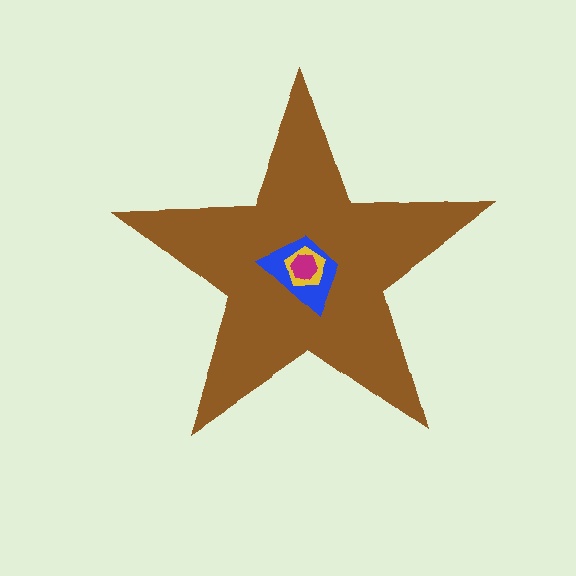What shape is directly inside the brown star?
The blue trapezoid.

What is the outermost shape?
The brown star.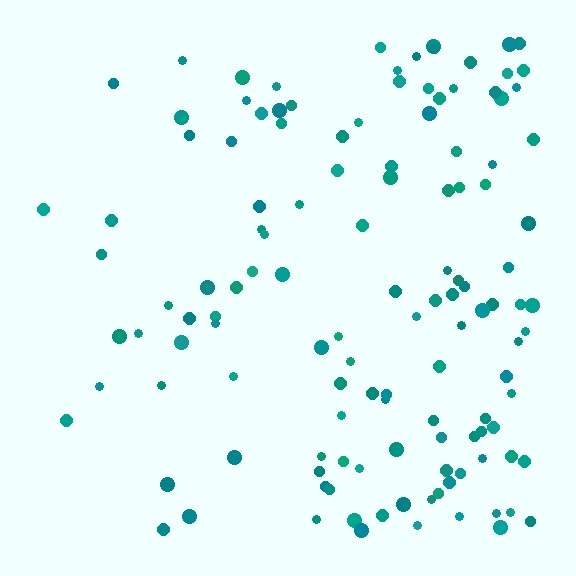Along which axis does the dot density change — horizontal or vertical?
Horizontal.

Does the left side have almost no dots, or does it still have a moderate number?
Still a moderate number, just noticeably fewer than the right.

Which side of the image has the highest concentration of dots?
The right.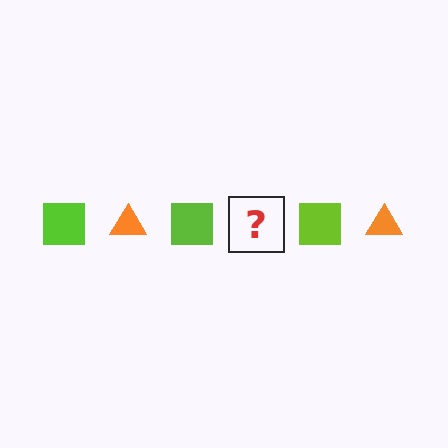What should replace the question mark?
The question mark should be replaced with an orange triangle.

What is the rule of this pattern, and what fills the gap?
The rule is that the pattern alternates between lime square and orange triangle. The gap should be filled with an orange triangle.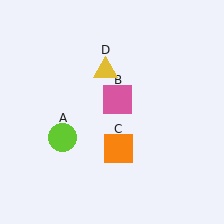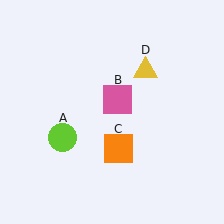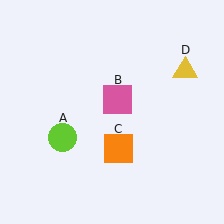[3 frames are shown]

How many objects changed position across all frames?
1 object changed position: yellow triangle (object D).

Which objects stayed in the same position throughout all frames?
Lime circle (object A) and pink square (object B) and orange square (object C) remained stationary.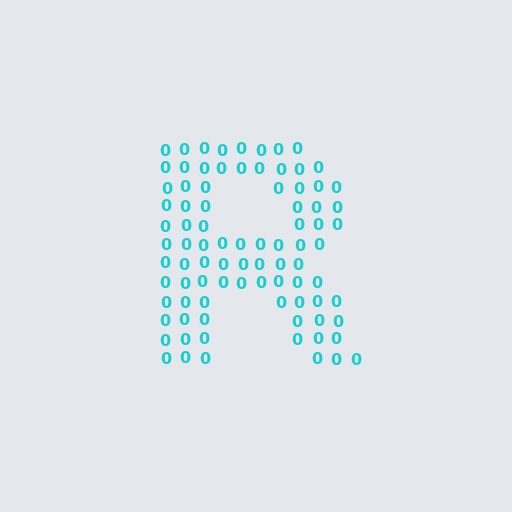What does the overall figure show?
The overall figure shows the letter R.